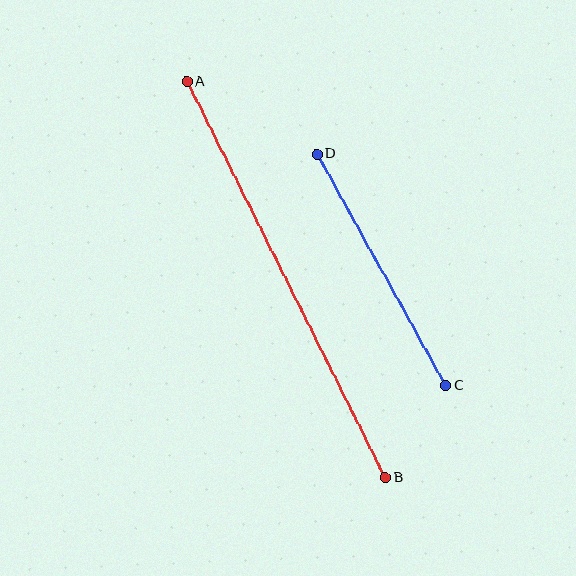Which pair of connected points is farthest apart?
Points A and B are farthest apart.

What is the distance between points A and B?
The distance is approximately 443 pixels.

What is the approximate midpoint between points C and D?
The midpoint is at approximately (382, 270) pixels.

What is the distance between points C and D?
The distance is approximately 265 pixels.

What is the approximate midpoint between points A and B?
The midpoint is at approximately (286, 279) pixels.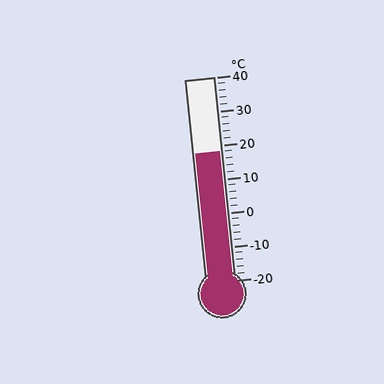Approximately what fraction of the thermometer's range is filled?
The thermometer is filled to approximately 65% of its range.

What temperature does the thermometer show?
The thermometer shows approximately 18°C.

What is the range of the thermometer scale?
The thermometer scale ranges from -20°C to 40°C.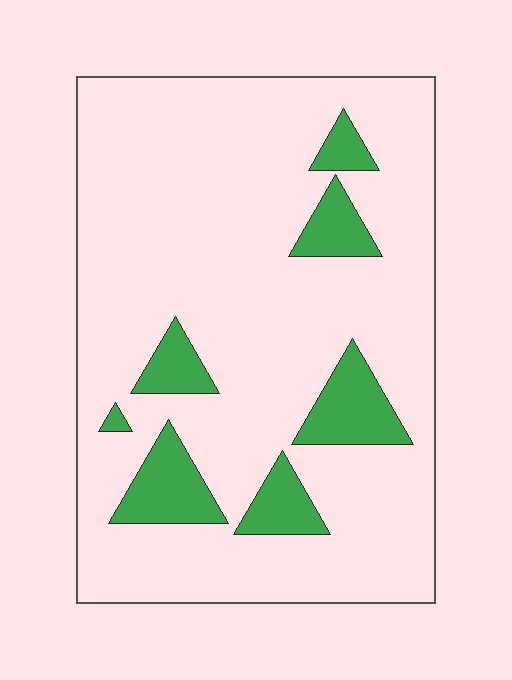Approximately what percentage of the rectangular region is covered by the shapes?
Approximately 15%.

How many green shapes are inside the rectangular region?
7.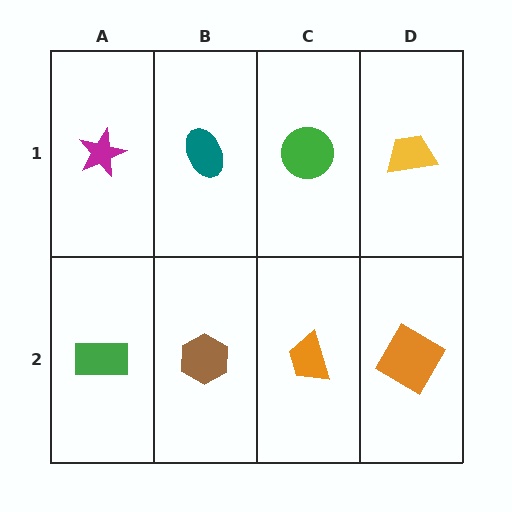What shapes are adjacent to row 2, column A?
A magenta star (row 1, column A), a brown hexagon (row 2, column B).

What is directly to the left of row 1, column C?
A teal ellipse.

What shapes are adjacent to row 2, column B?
A teal ellipse (row 1, column B), a green rectangle (row 2, column A), an orange trapezoid (row 2, column C).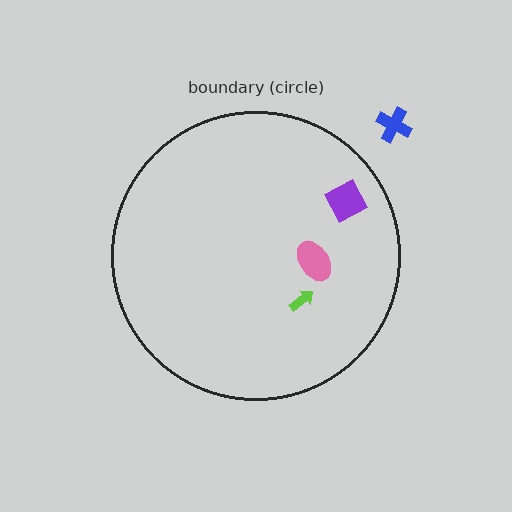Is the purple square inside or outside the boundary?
Inside.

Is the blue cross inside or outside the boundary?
Outside.